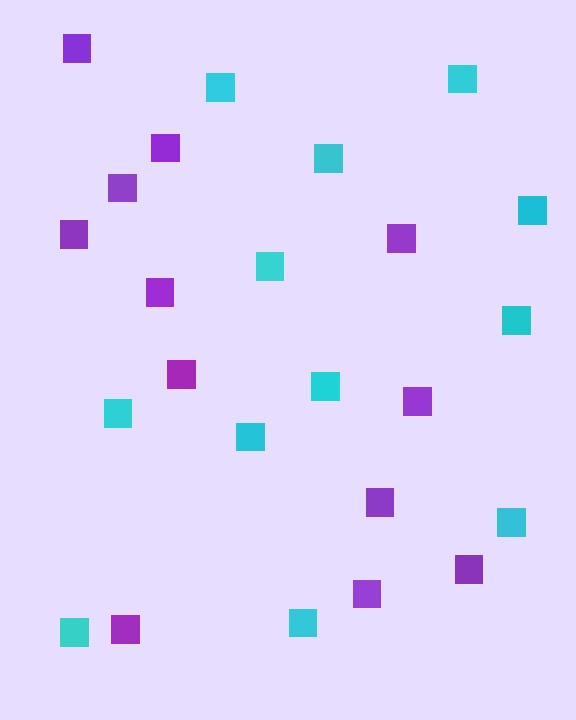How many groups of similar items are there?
There are 2 groups: one group of cyan squares (12) and one group of purple squares (12).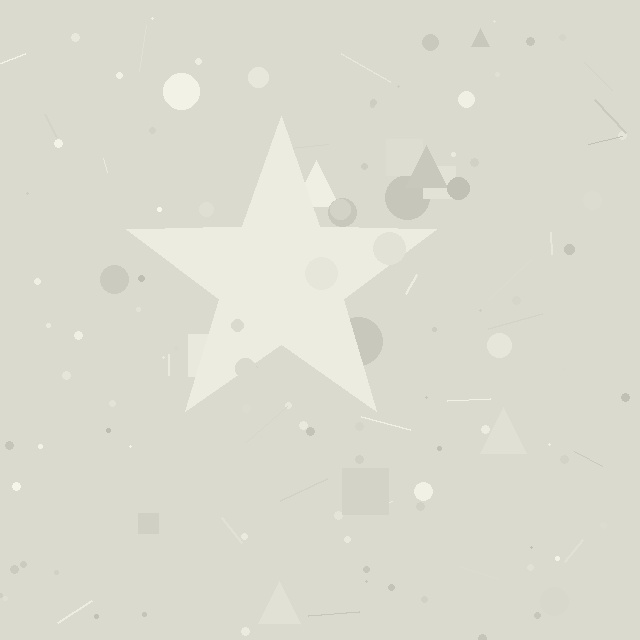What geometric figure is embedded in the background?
A star is embedded in the background.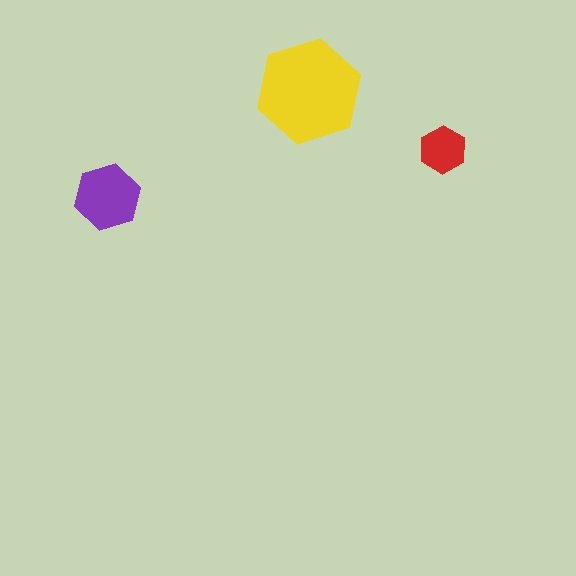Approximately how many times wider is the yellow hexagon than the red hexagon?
About 2 times wider.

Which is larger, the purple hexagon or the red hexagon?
The purple one.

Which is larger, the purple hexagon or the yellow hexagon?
The yellow one.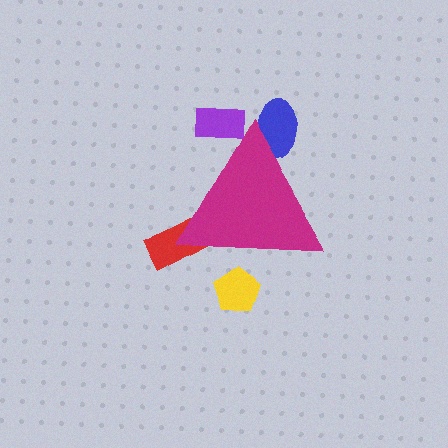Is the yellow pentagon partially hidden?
Yes, the yellow pentagon is partially hidden behind the magenta triangle.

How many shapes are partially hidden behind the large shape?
4 shapes are partially hidden.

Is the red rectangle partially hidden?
Yes, the red rectangle is partially hidden behind the magenta triangle.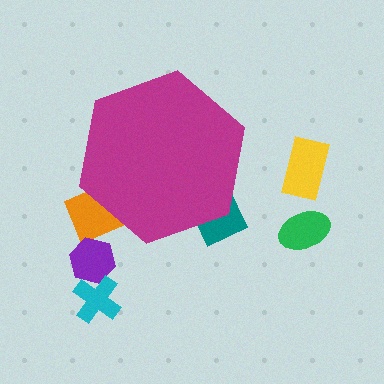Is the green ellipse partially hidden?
No, the green ellipse is fully visible.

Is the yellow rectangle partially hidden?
No, the yellow rectangle is fully visible.